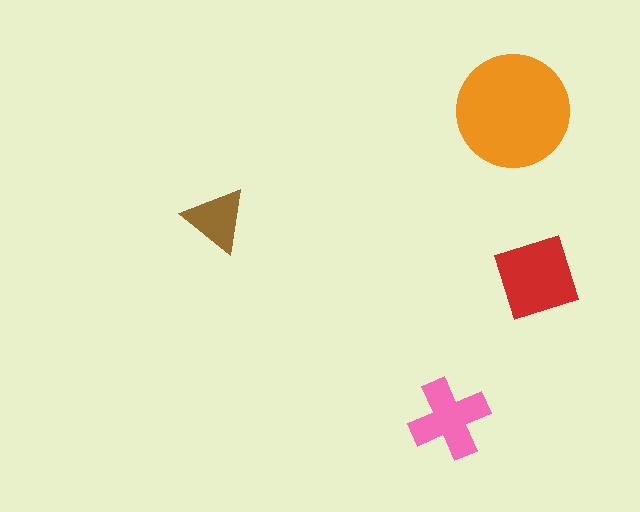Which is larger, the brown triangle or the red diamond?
The red diamond.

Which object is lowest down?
The pink cross is bottommost.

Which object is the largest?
The orange circle.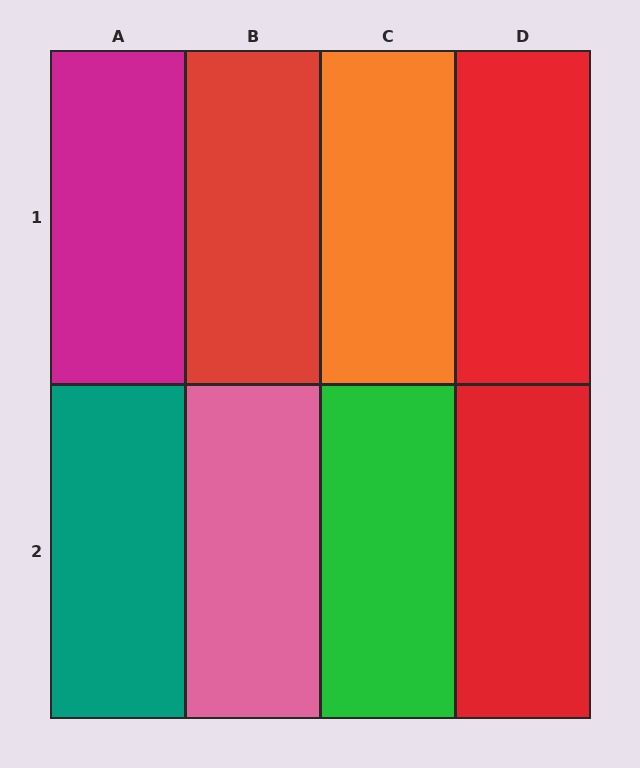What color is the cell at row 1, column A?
Magenta.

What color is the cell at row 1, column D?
Red.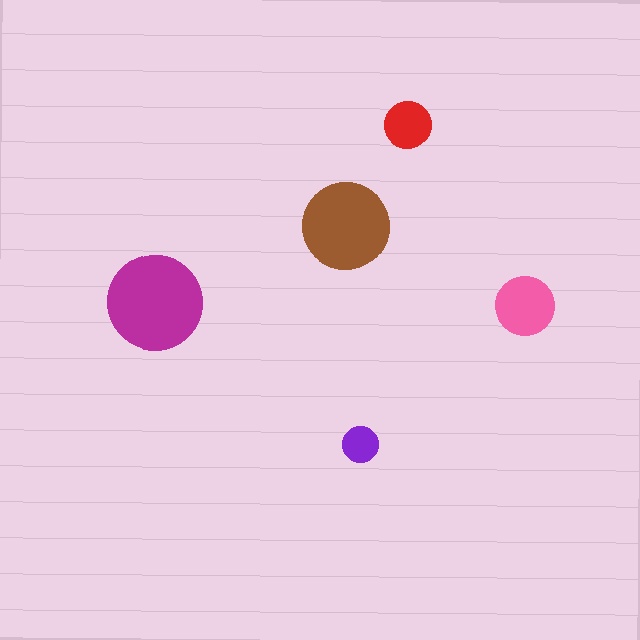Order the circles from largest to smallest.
the magenta one, the brown one, the pink one, the red one, the purple one.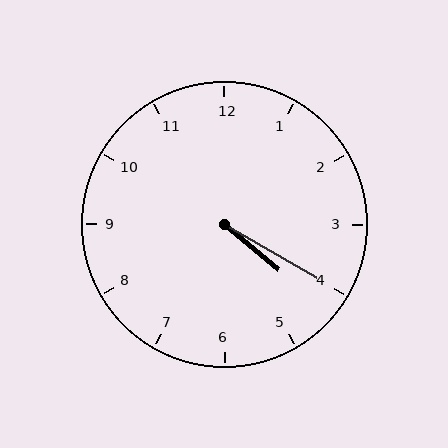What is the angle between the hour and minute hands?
Approximately 10 degrees.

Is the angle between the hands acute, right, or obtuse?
It is acute.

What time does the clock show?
4:20.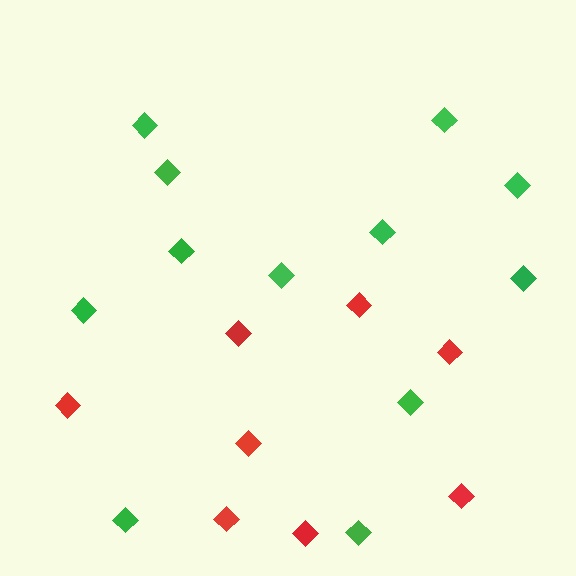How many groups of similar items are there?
There are 2 groups: one group of red diamonds (8) and one group of green diamonds (12).